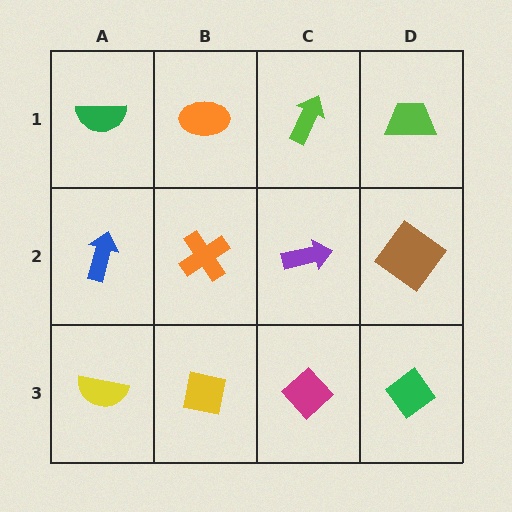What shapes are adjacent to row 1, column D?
A brown diamond (row 2, column D), a lime arrow (row 1, column C).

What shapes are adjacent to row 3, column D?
A brown diamond (row 2, column D), a magenta diamond (row 3, column C).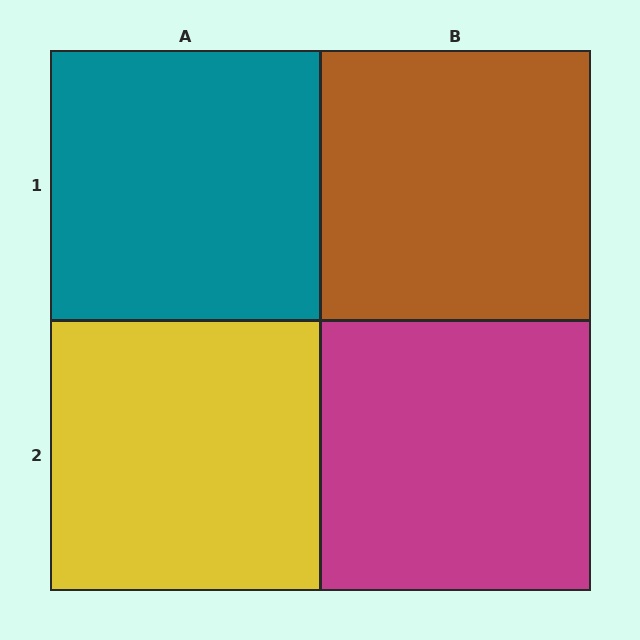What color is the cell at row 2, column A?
Yellow.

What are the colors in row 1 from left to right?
Teal, brown.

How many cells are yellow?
1 cell is yellow.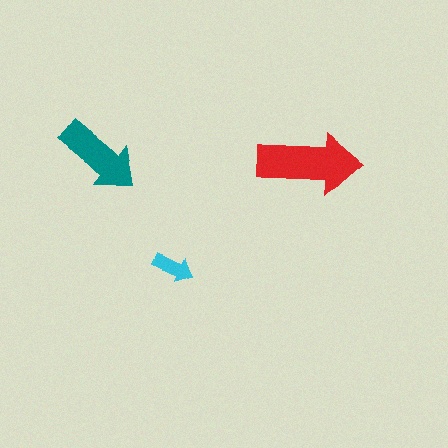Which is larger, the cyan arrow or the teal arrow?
The teal one.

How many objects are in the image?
There are 3 objects in the image.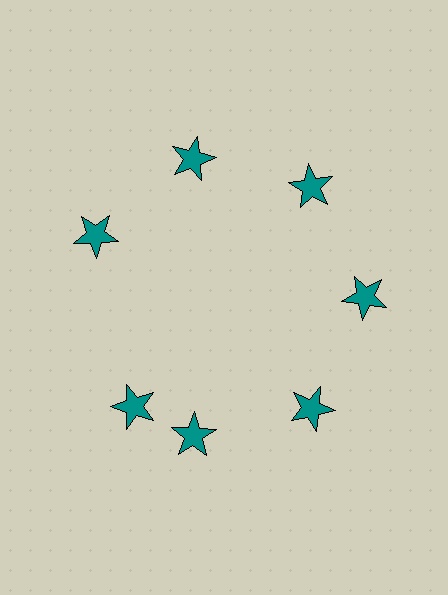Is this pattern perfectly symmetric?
No. The 7 teal stars are arranged in a ring, but one element near the 8 o'clock position is rotated out of alignment along the ring, breaking the 7-fold rotational symmetry.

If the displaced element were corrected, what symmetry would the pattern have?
It would have 7-fold rotational symmetry — the pattern would map onto itself every 51 degrees.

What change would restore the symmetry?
The symmetry would be restored by rotating it back into even spacing with its neighbors so that all 7 stars sit at equal angles and equal distance from the center.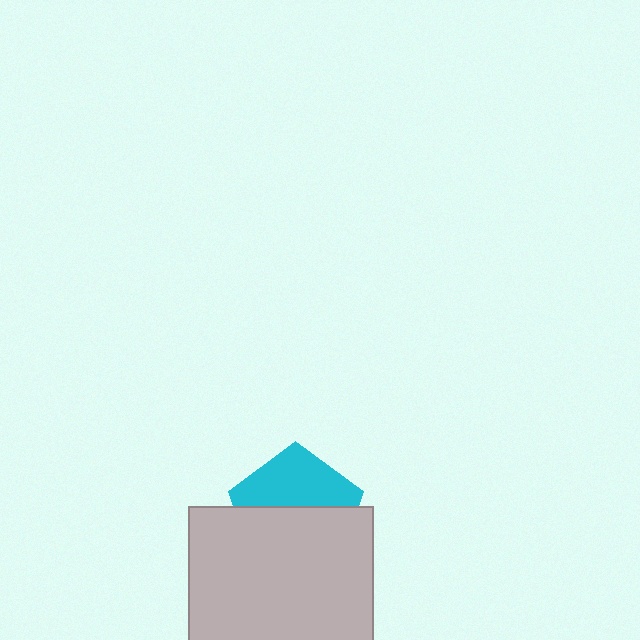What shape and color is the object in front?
The object in front is a light gray square.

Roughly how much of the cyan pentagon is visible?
A small part of it is visible (roughly 43%).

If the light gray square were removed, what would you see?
You would see the complete cyan pentagon.